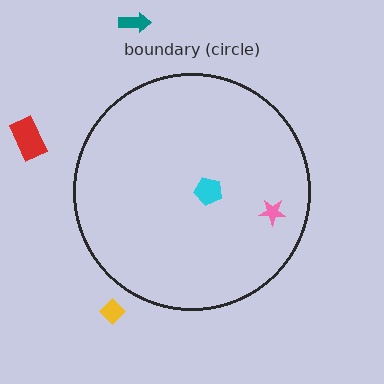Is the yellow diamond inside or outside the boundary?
Outside.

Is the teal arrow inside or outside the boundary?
Outside.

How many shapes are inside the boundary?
2 inside, 3 outside.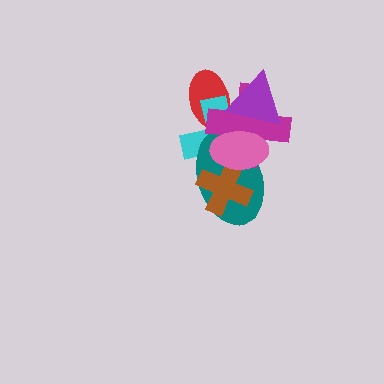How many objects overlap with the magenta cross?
5 objects overlap with the magenta cross.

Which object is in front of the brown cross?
The pink ellipse is in front of the brown cross.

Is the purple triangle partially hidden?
Yes, it is partially covered by another shape.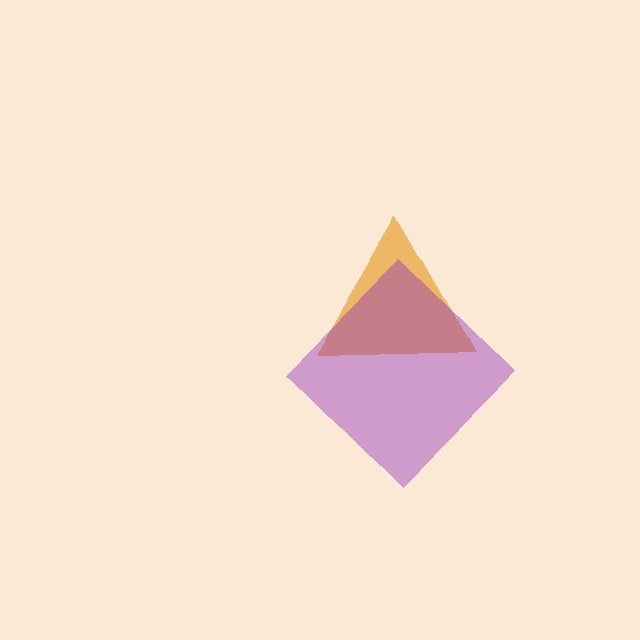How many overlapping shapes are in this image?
There are 2 overlapping shapes in the image.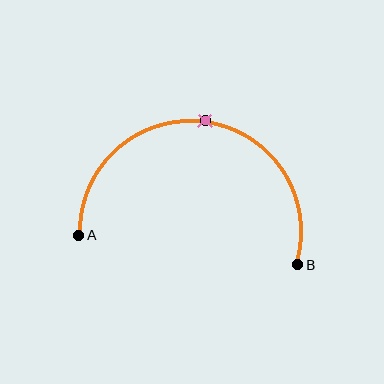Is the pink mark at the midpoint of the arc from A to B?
Yes. The pink mark lies on the arc at equal arc-length from both A and B — it is the arc midpoint.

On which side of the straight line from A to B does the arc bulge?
The arc bulges above the straight line connecting A and B.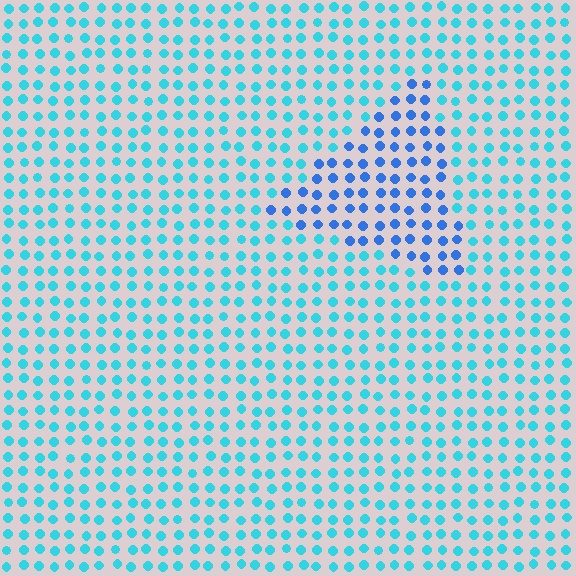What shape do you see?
I see a triangle.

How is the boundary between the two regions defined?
The boundary is defined purely by a slight shift in hue (about 33 degrees). Spacing, size, and orientation are identical on both sides.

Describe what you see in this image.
The image is filled with small cyan elements in a uniform arrangement. A triangle-shaped region is visible where the elements are tinted to a slightly different hue, forming a subtle color boundary.